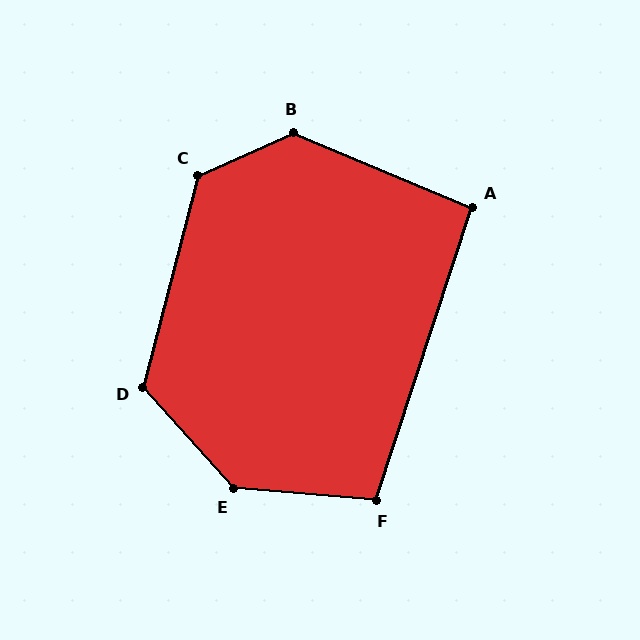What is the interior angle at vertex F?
Approximately 103 degrees (obtuse).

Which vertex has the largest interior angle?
E, at approximately 137 degrees.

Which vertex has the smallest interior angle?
A, at approximately 95 degrees.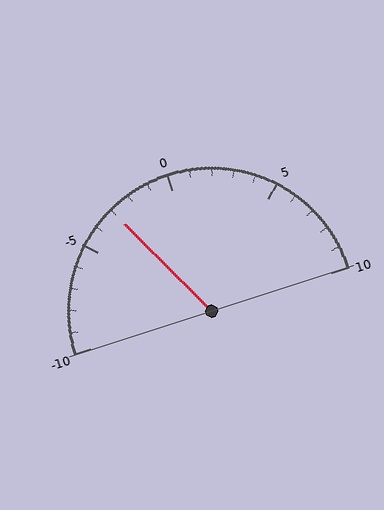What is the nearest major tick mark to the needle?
The nearest major tick mark is -5.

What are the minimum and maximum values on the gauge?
The gauge ranges from -10 to 10.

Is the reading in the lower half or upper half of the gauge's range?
The reading is in the lower half of the range (-10 to 10).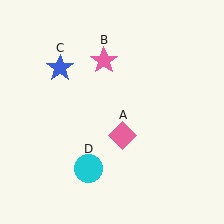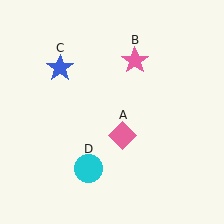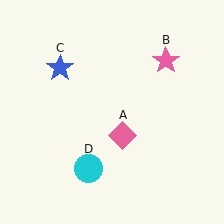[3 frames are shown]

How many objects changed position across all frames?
1 object changed position: pink star (object B).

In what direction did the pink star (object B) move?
The pink star (object B) moved right.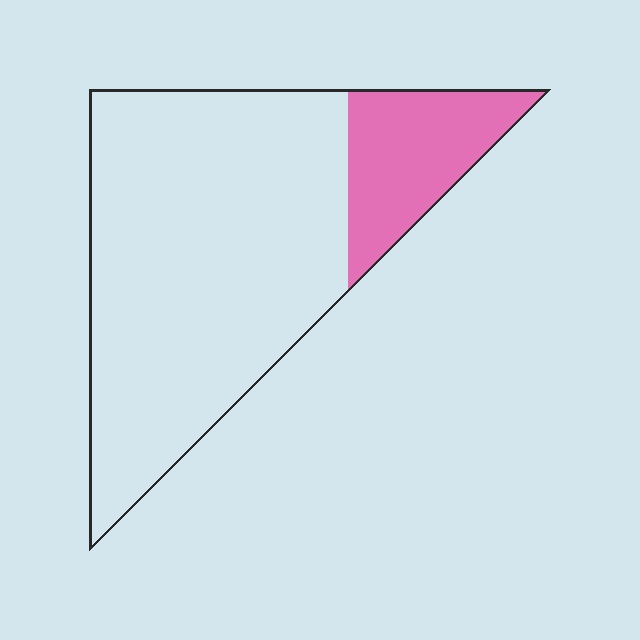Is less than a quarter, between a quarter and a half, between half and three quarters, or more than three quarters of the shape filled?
Less than a quarter.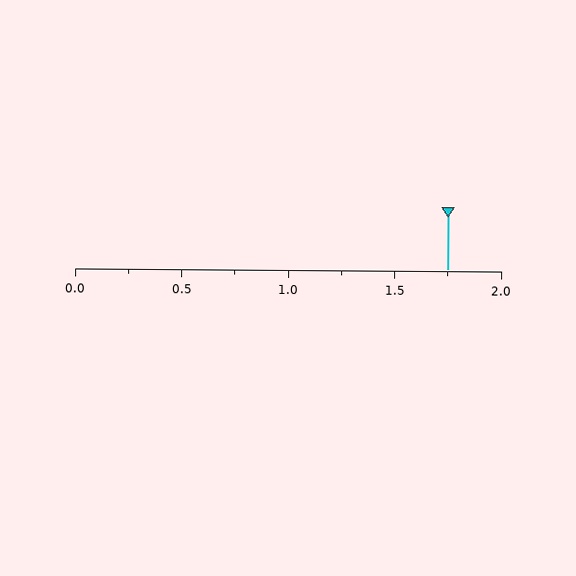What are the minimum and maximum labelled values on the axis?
The axis runs from 0.0 to 2.0.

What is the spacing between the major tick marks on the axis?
The major ticks are spaced 0.5 apart.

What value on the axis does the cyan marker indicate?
The marker indicates approximately 1.75.